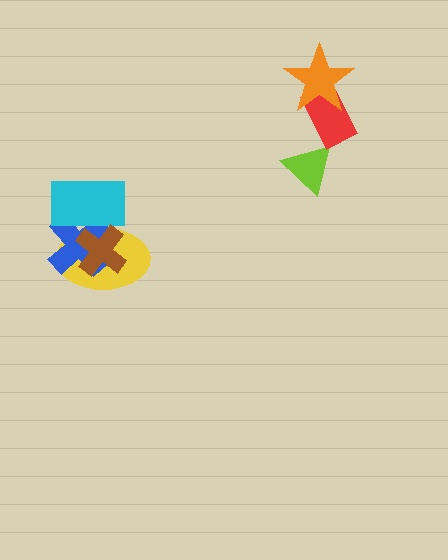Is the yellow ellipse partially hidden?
Yes, it is partially covered by another shape.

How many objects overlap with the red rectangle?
1 object overlaps with the red rectangle.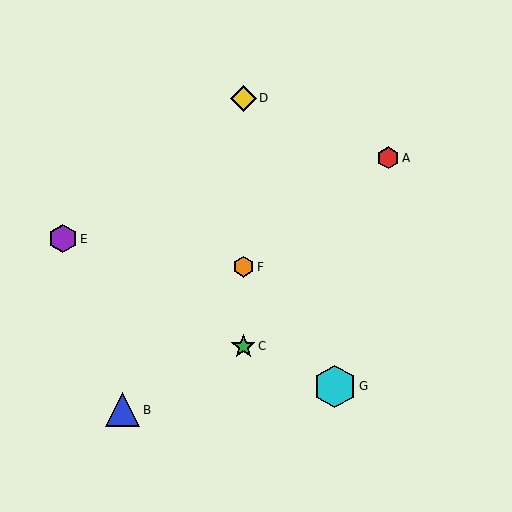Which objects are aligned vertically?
Objects C, D, F are aligned vertically.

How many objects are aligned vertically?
3 objects (C, D, F) are aligned vertically.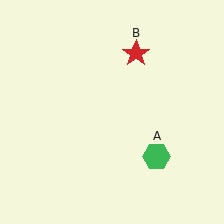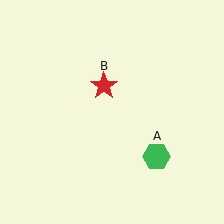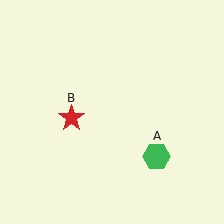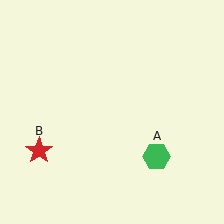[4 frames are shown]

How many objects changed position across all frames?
1 object changed position: red star (object B).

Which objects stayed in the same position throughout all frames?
Green hexagon (object A) remained stationary.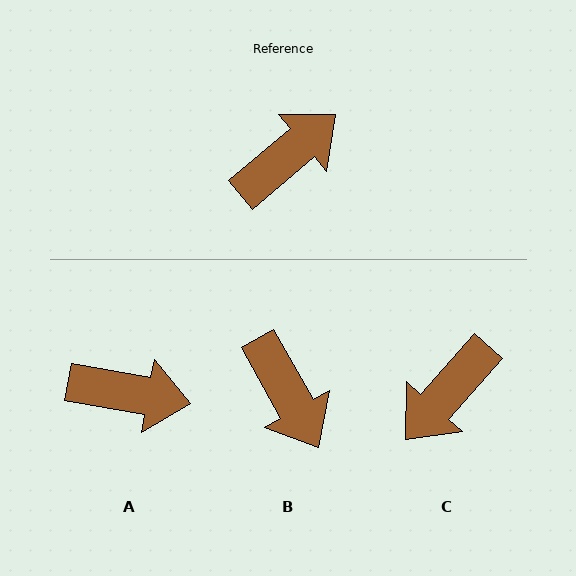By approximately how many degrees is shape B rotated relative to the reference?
Approximately 101 degrees clockwise.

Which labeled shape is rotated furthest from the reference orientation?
C, about 172 degrees away.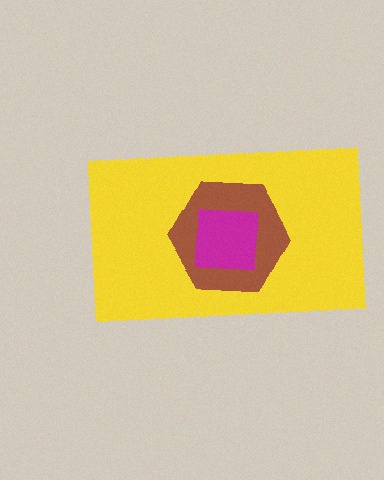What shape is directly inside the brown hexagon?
The magenta square.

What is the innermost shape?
The magenta square.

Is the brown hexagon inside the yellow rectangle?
Yes.